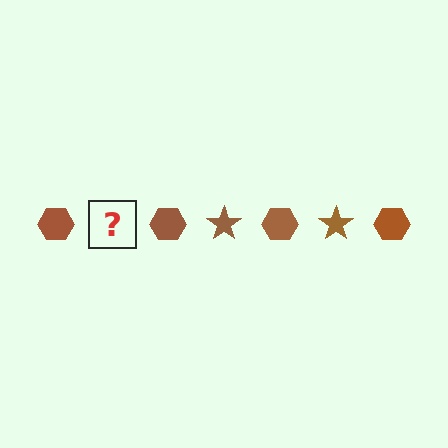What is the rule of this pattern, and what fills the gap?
The rule is that the pattern cycles through hexagon, star shapes in brown. The gap should be filled with a brown star.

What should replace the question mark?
The question mark should be replaced with a brown star.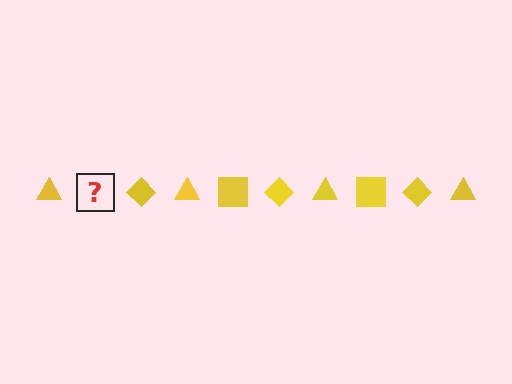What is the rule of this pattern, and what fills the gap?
The rule is that the pattern cycles through triangle, square, diamond shapes in yellow. The gap should be filled with a yellow square.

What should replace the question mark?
The question mark should be replaced with a yellow square.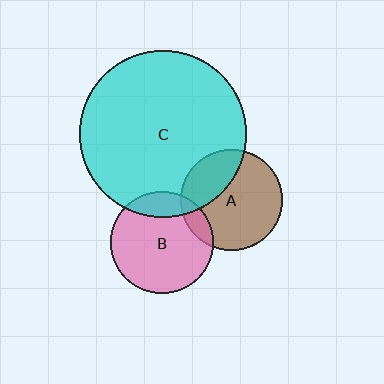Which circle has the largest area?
Circle C (cyan).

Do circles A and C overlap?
Yes.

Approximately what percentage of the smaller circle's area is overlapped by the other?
Approximately 30%.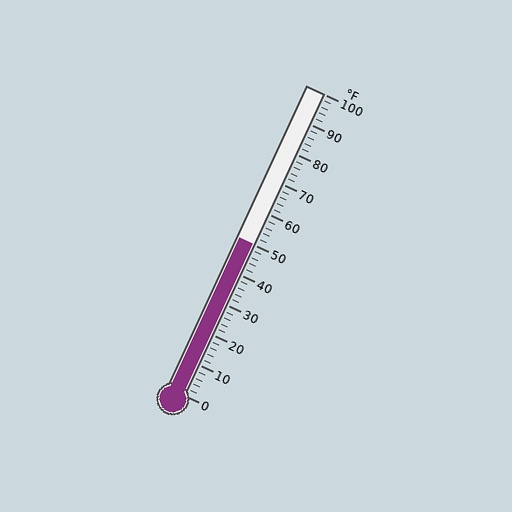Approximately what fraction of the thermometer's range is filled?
The thermometer is filled to approximately 50% of its range.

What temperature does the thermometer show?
The thermometer shows approximately 50°F.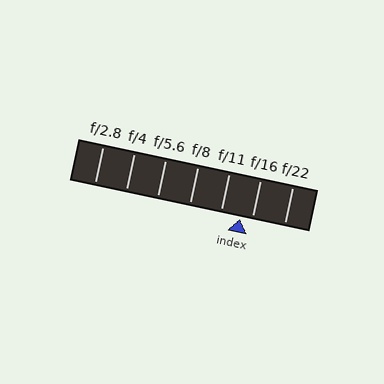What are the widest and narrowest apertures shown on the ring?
The widest aperture shown is f/2.8 and the narrowest is f/22.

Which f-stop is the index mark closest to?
The index mark is closest to f/16.